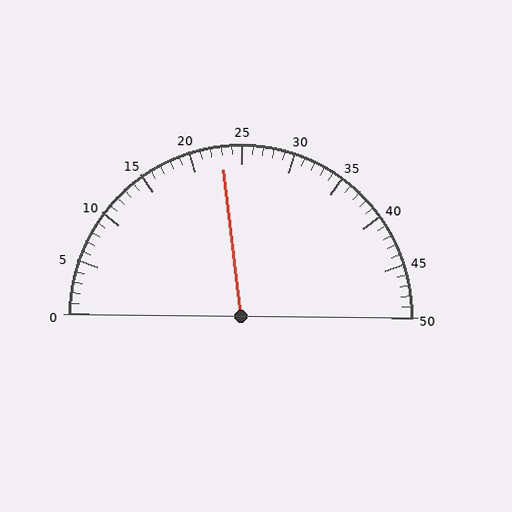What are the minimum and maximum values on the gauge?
The gauge ranges from 0 to 50.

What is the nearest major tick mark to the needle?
The nearest major tick mark is 25.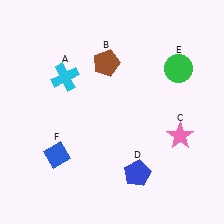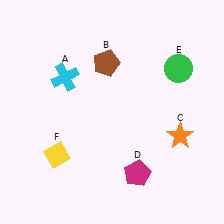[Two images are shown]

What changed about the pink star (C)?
In Image 1, C is pink. In Image 2, it changed to orange.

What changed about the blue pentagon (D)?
In Image 1, D is blue. In Image 2, it changed to magenta.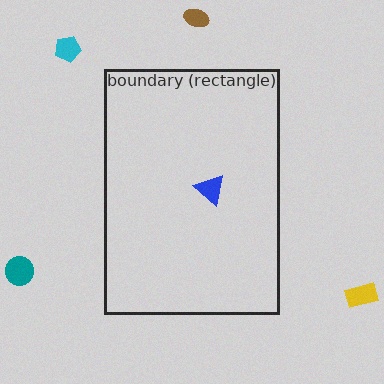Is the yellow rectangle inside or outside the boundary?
Outside.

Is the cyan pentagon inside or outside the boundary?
Outside.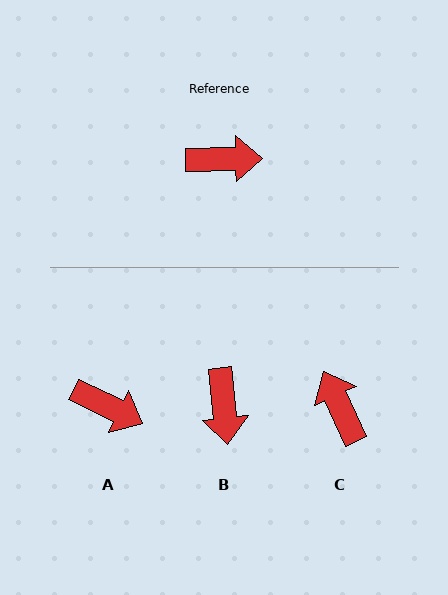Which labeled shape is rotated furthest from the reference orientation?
C, about 114 degrees away.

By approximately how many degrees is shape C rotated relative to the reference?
Approximately 114 degrees counter-clockwise.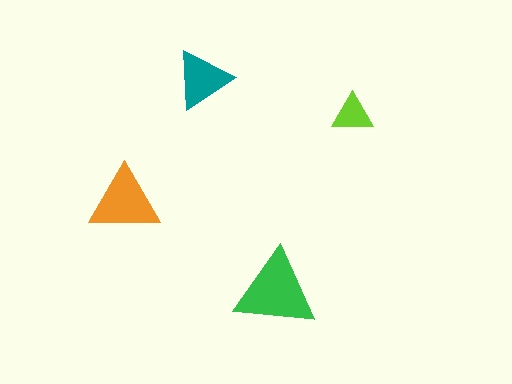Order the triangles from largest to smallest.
the green one, the orange one, the teal one, the lime one.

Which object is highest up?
The teal triangle is topmost.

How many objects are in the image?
There are 4 objects in the image.